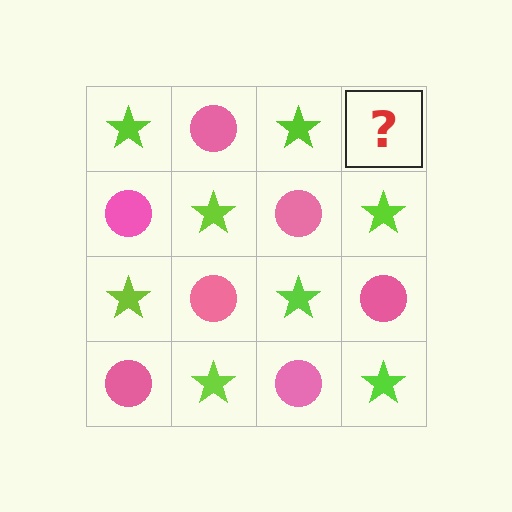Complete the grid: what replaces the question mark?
The question mark should be replaced with a pink circle.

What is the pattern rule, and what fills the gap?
The rule is that it alternates lime star and pink circle in a checkerboard pattern. The gap should be filled with a pink circle.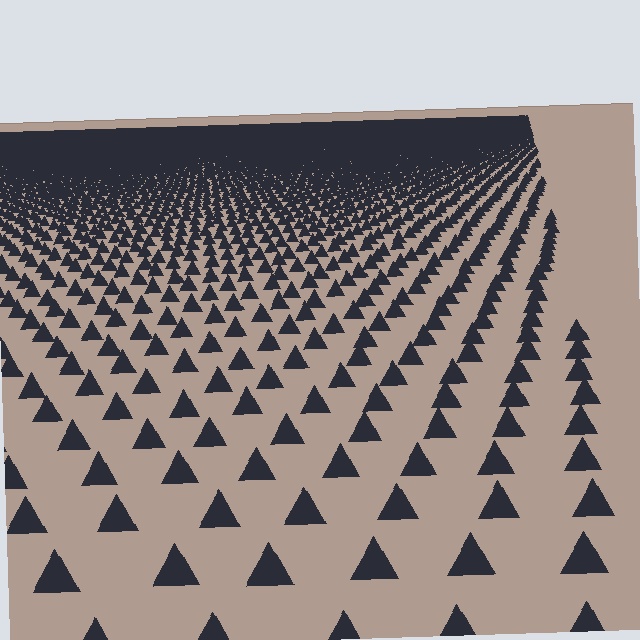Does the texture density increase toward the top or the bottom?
Density increases toward the top.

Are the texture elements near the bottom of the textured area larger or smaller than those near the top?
Larger. Near the bottom, elements are closer to the viewer and appear at a bigger on-screen size.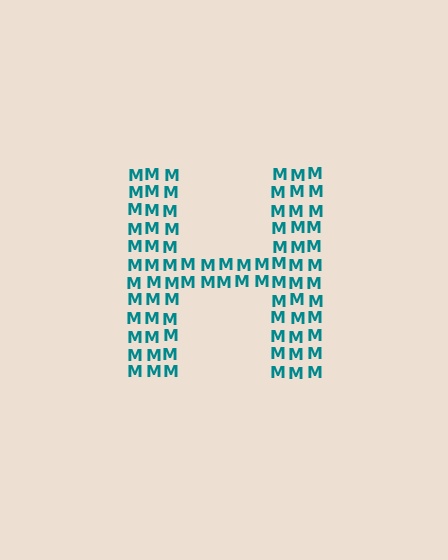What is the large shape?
The large shape is the letter H.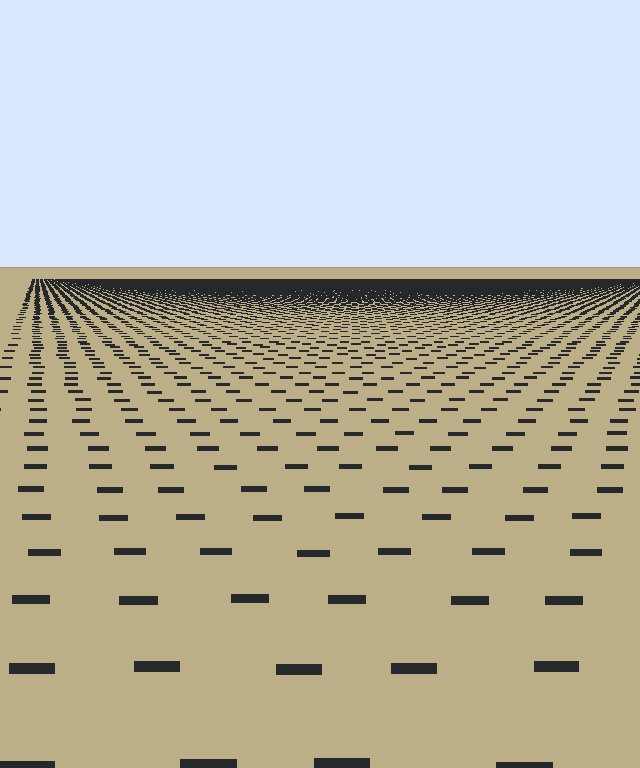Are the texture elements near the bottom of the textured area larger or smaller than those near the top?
Larger. Near the bottom, elements are closer to the viewer and appear at a bigger on-screen size.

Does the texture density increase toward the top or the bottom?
Density increases toward the top.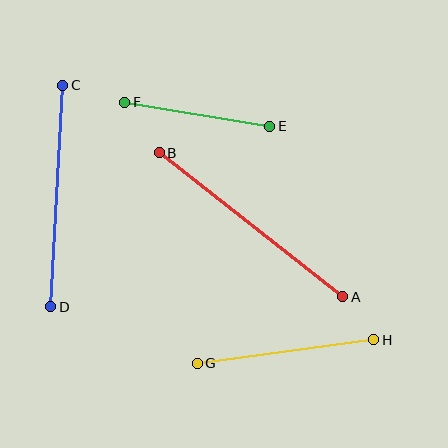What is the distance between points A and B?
The distance is approximately 233 pixels.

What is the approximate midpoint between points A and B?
The midpoint is at approximately (251, 225) pixels.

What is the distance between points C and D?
The distance is approximately 222 pixels.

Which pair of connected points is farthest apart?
Points A and B are farthest apart.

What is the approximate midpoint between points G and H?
The midpoint is at approximately (285, 352) pixels.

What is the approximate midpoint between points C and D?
The midpoint is at approximately (57, 196) pixels.